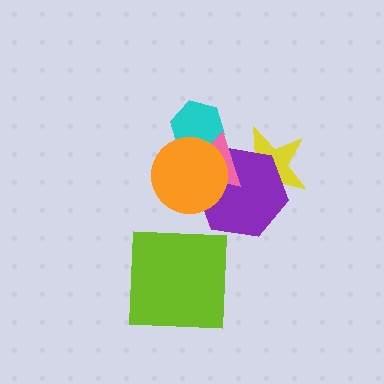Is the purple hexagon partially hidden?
Yes, it is partially covered by another shape.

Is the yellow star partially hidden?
Yes, it is partially covered by another shape.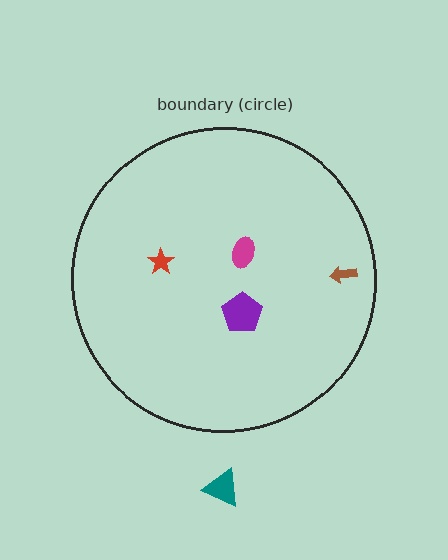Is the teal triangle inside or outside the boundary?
Outside.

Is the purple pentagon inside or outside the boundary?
Inside.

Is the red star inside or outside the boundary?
Inside.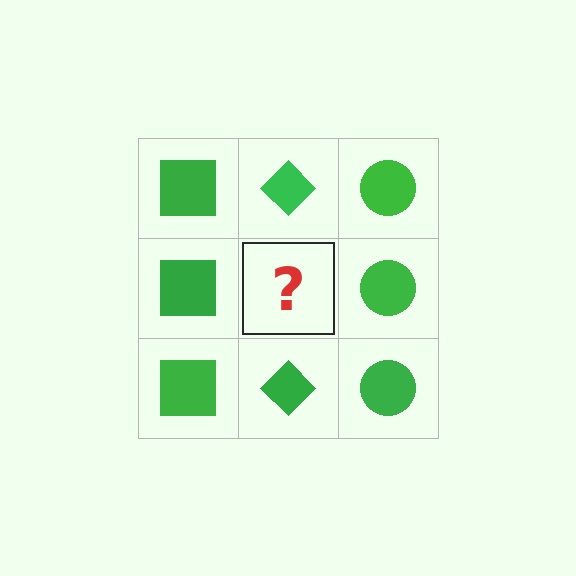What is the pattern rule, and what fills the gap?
The rule is that each column has a consistent shape. The gap should be filled with a green diamond.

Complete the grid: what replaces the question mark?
The question mark should be replaced with a green diamond.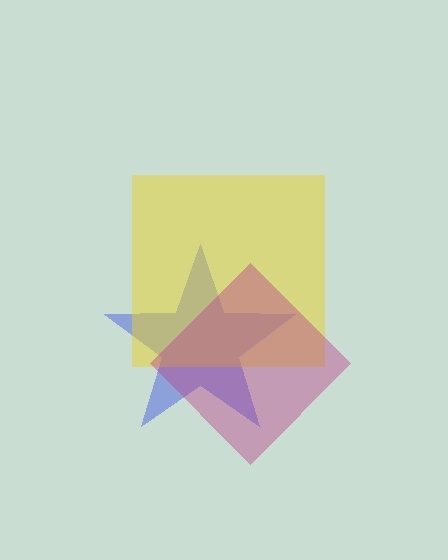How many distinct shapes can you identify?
There are 3 distinct shapes: a blue star, a yellow square, a magenta diamond.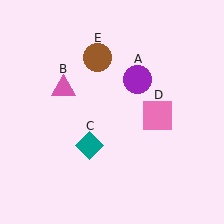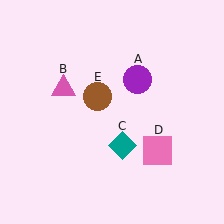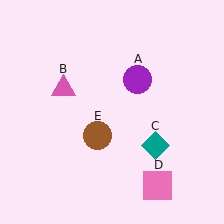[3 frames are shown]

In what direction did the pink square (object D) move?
The pink square (object D) moved down.